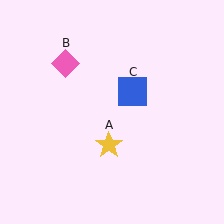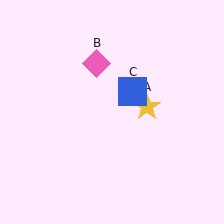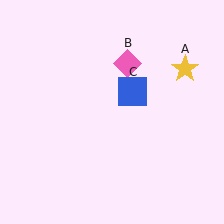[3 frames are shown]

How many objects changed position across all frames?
2 objects changed position: yellow star (object A), pink diamond (object B).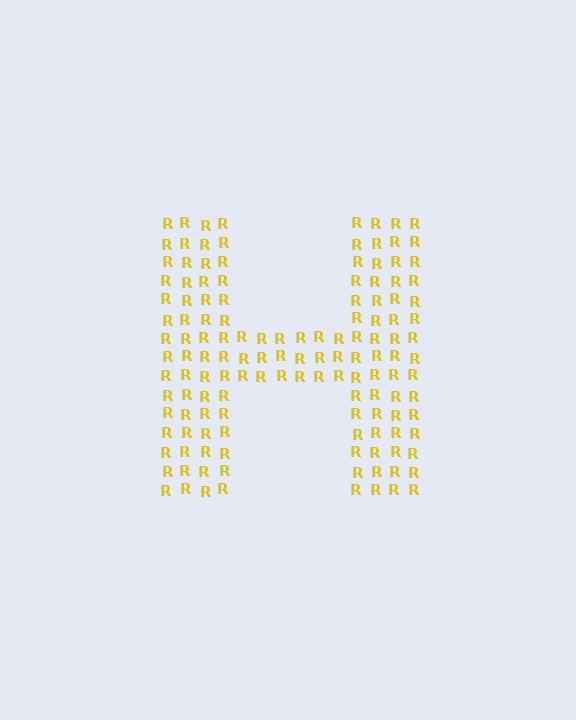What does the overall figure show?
The overall figure shows the letter H.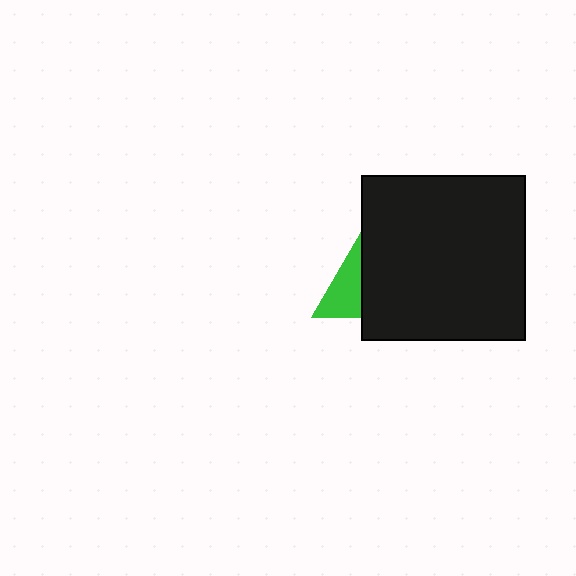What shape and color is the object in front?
The object in front is a black square.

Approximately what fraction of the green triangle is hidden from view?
Roughly 49% of the green triangle is hidden behind the black square.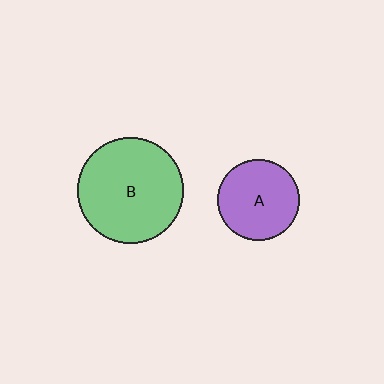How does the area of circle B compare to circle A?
Approximately 1.7 times.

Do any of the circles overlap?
No, none of the circles overlap.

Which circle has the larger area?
Circle B (green).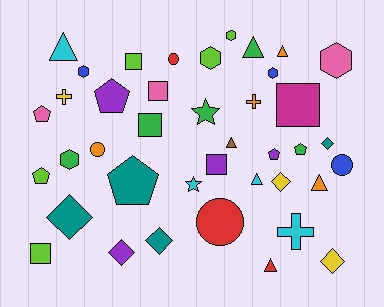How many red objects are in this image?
There are 3 red objects.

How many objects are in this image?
There are 40 objects.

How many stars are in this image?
There are 2 stars.